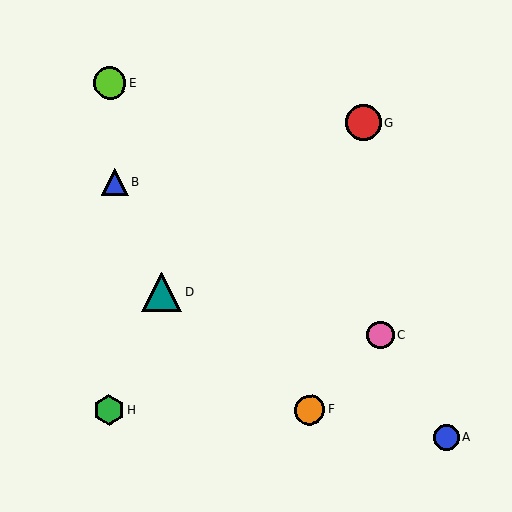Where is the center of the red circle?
The center of the red circle is at (363, 123).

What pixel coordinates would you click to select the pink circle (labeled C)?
Click at (380, 335) to select the pink circle C.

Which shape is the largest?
The teal triangle (labeled D) is the largest.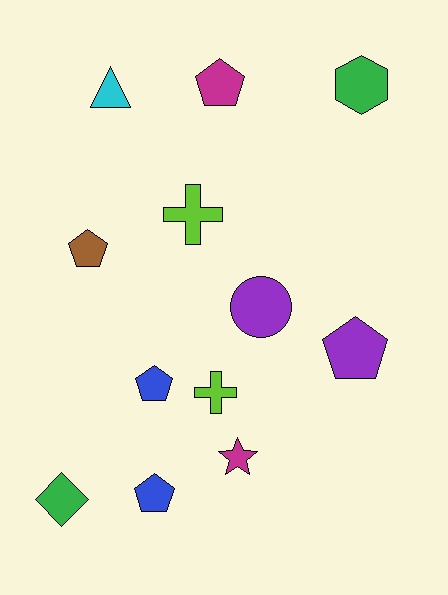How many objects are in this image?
There are 12 objects.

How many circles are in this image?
There is 1 circle.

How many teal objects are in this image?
There are no teal objects.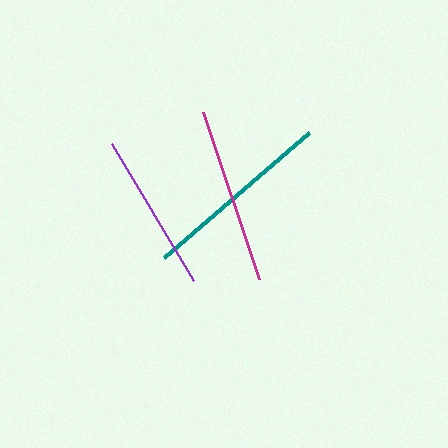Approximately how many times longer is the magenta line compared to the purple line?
The magenta line is approximately 1.1 times the length of the purple line.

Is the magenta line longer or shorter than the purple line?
The magenta line is longer than the purple line.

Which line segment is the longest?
The teal line is the longest at approximately 191 pixels.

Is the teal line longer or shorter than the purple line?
The teal line is longer than the purple line.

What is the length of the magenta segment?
The magenta segment is approximately 176 pixels long.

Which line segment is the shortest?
The purple line is the shortest at approximately 160 pixels.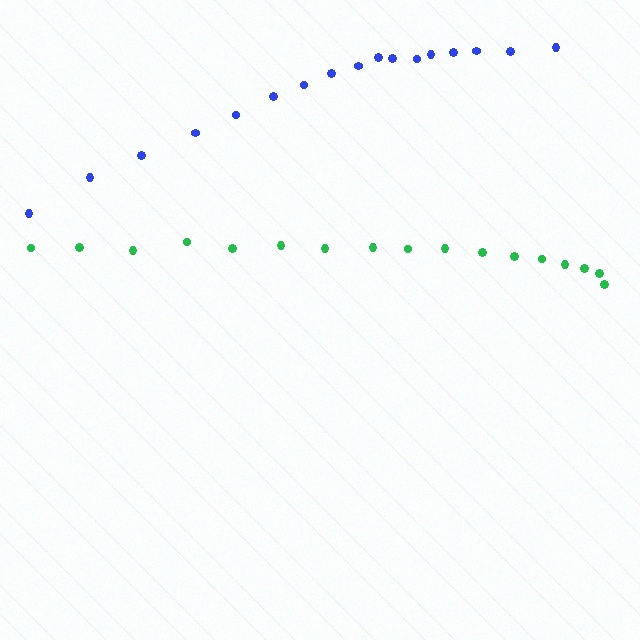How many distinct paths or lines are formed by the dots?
There are 2 distinct paths.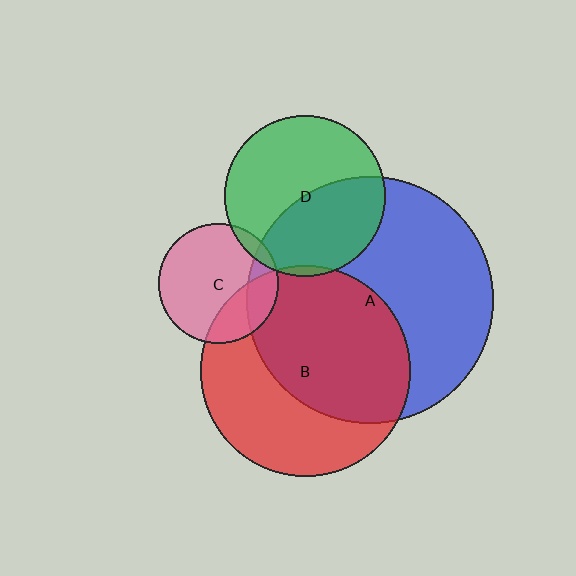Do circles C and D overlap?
Yes.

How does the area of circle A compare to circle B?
Approximately 1.4 times.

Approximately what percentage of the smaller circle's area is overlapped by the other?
Approximately 5%.